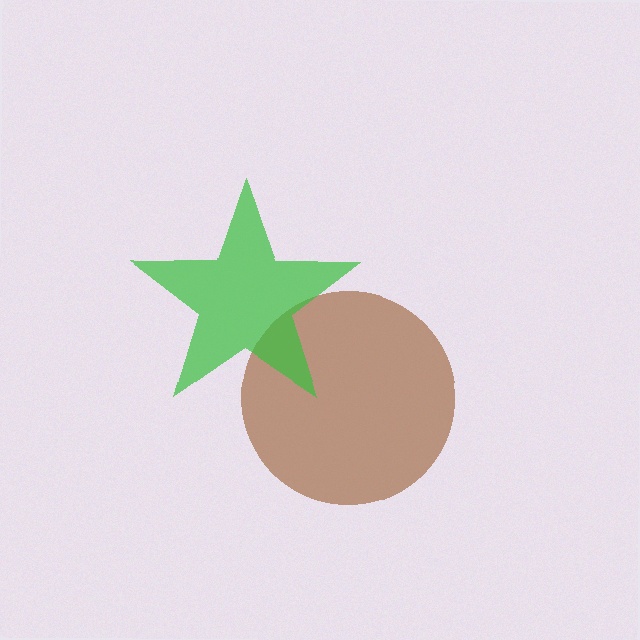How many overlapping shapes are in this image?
There are 2 overlapping shapes in the image.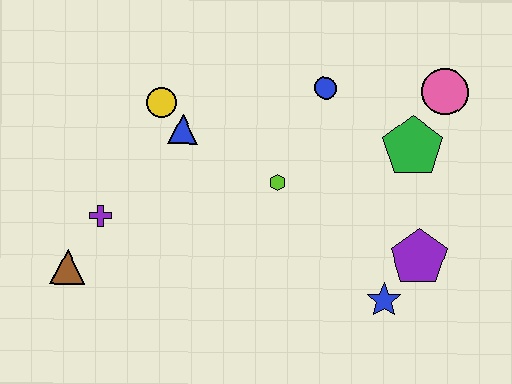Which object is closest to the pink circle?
The green pentagon is closest to the pink circle.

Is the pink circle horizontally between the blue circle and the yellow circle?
No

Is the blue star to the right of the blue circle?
Yes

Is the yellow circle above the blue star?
Yes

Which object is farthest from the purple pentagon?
The brown triangle is farthest from the purple pentagon.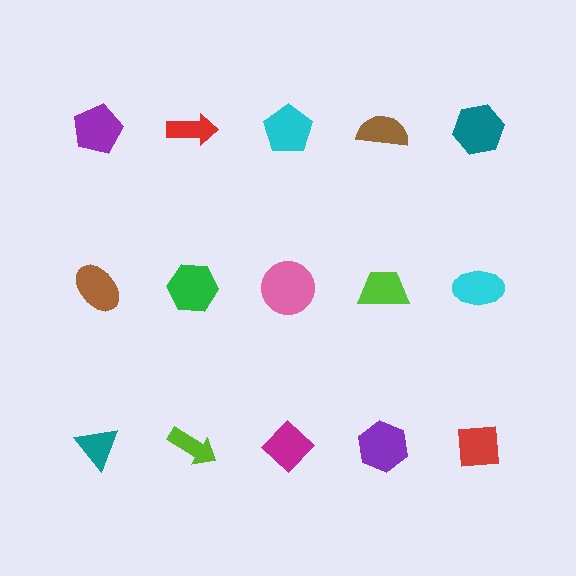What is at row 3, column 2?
A lime arrow.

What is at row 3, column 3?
A magenta diamond.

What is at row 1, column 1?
A purple pentagon.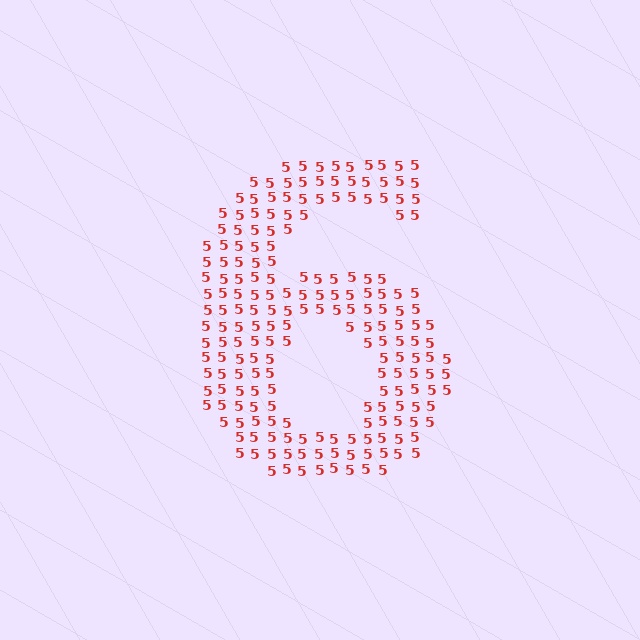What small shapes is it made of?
It is made of small digit 5's.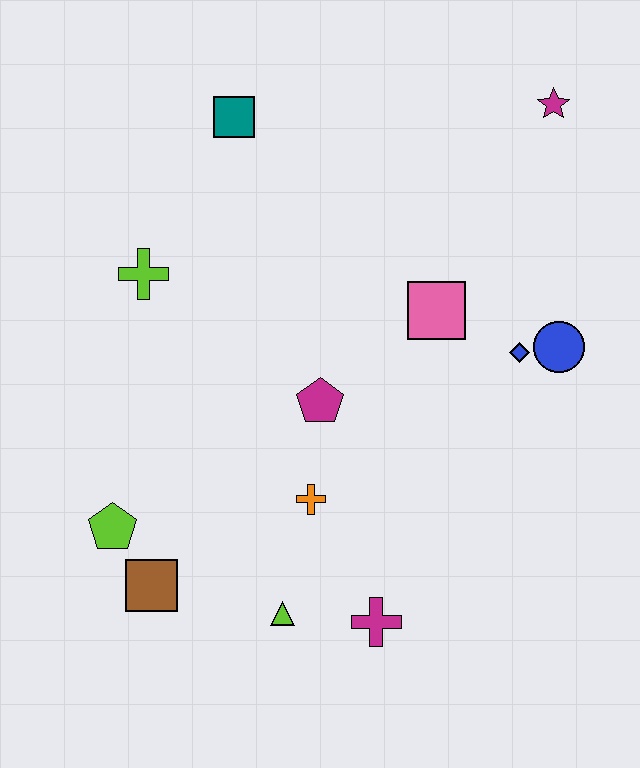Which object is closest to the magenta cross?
The lime triangle is closest to the magenta cross.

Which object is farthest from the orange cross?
The magenta star is farthest from the orange cross.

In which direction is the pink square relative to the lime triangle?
The pink square is above the lime triangle.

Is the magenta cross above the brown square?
No